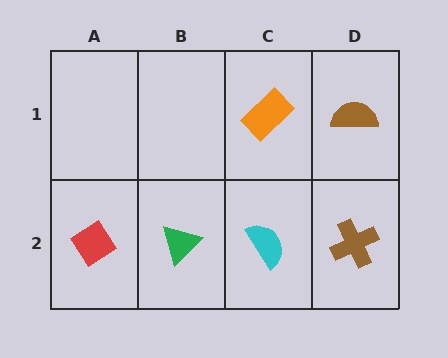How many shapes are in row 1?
2 shapes.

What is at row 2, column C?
A cyan semicircle.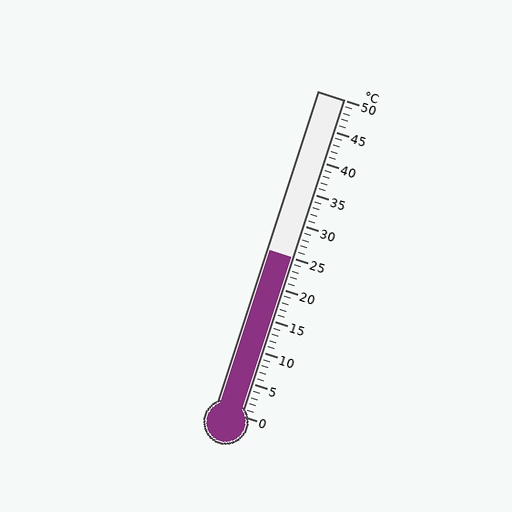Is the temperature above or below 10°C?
The temperature is above 10°C.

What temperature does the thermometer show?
The thermometer shows approximately 25°C.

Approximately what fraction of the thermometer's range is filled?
The thermometer is filled to approximately 50% of its range.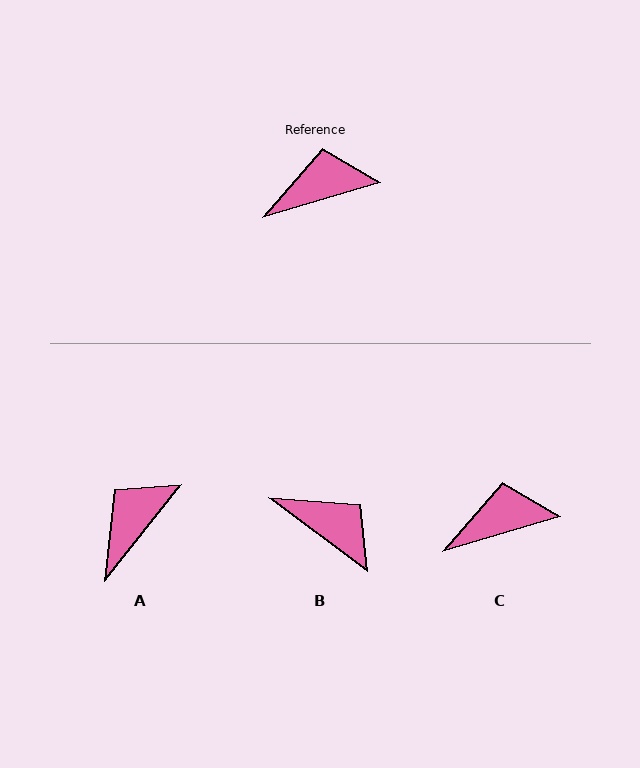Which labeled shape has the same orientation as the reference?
C.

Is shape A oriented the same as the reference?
No, it is off by about 35 degrees.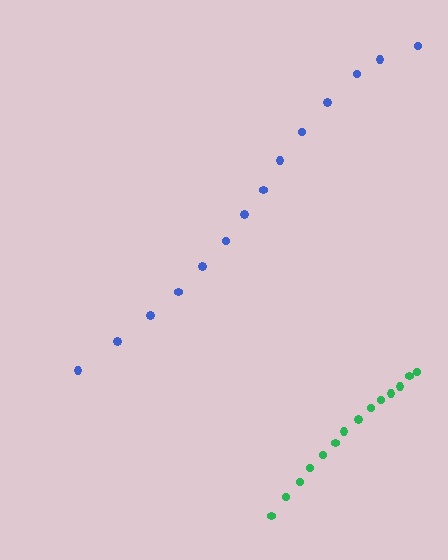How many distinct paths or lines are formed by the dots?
There are 2 distinct paths.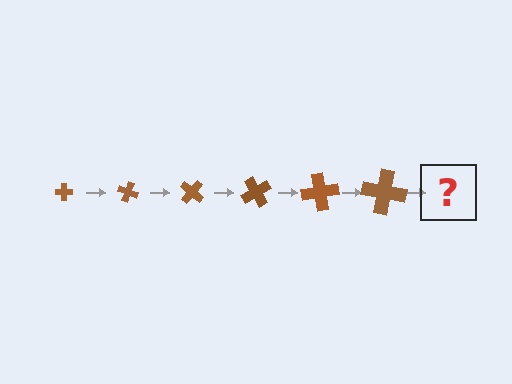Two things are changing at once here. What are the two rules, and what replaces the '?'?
The two rules are that the cross grows larger each step and it rotates 20 degrees each step. The '?' should be a cross, larger than the previous one and rotated 120 degrees from the start.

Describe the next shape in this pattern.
It should be a cross, larger than the previous one and rotated 120 degrees from the start.